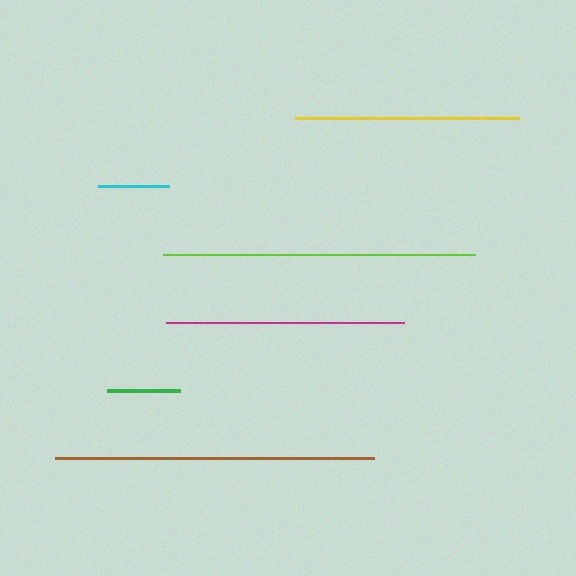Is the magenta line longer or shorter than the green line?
The magenta line is longer than the green line.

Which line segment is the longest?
The brown line is the longest at approximately 319 pixels.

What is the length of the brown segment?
The brown segment is approximately 319 pixels long.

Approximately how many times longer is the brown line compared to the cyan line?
The brown line is approximately 4.5 times the length of the cyan line.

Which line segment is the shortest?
The cyan line is the shortest at approximately 71 pixels.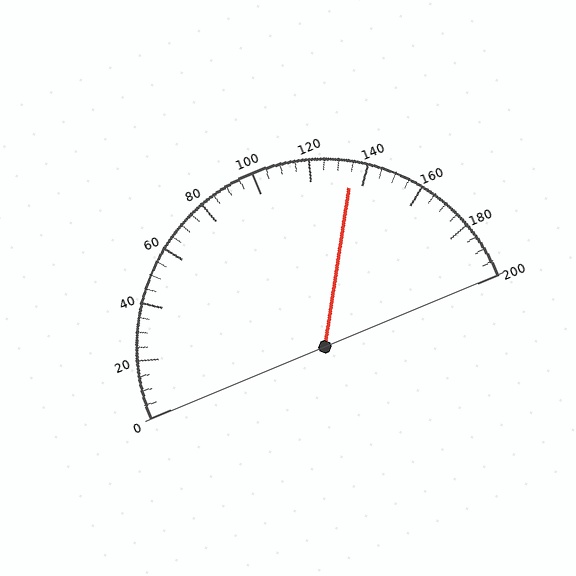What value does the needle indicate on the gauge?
The needle indicates approximately 135.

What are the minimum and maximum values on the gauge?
The gauge ranges from 0 to 200.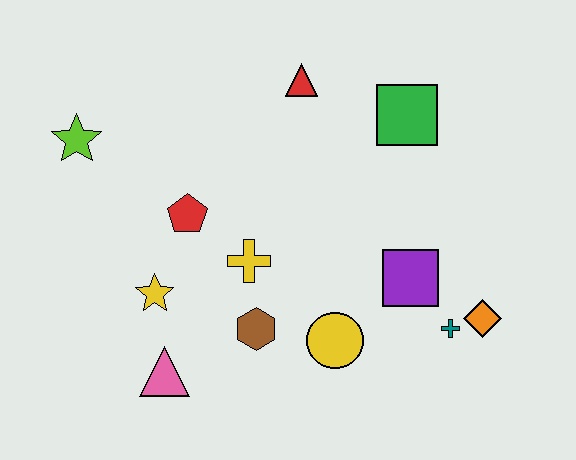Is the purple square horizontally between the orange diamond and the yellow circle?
Yes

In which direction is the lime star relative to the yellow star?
The lime star is above the yellow star.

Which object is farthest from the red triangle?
The pink triangle is farthest from the red triangle.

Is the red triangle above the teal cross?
Yes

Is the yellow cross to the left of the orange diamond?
Yes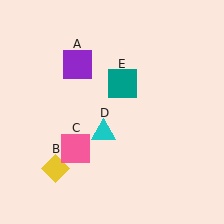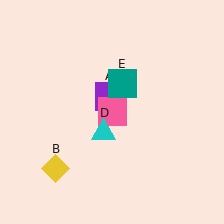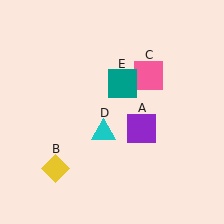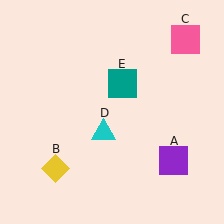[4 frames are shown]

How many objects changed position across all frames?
2 objects changed position: purple square (object A), pink square (object C).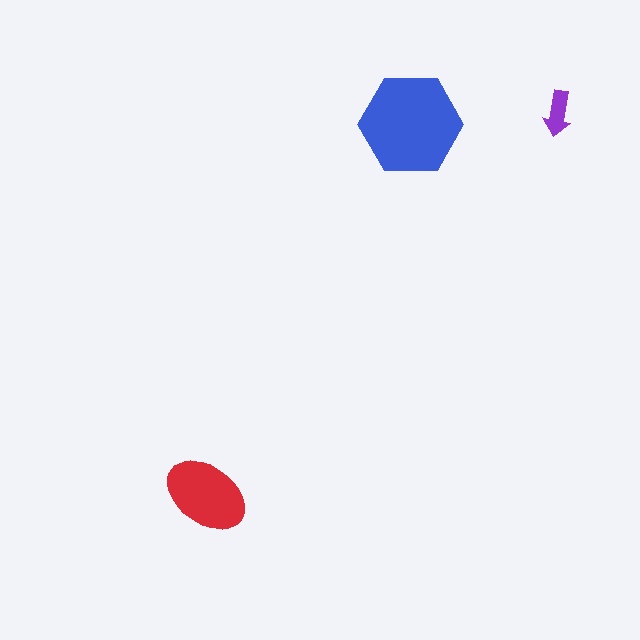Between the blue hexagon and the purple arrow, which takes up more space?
The blue hexagon.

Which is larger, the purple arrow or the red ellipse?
The red ellipse.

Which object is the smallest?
The purple arrow.